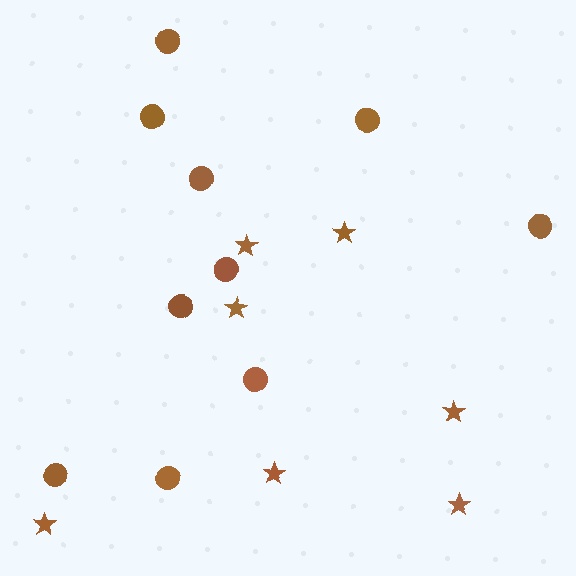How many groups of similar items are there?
There are 2 groups: one group of stars (7) and one group of circles (10).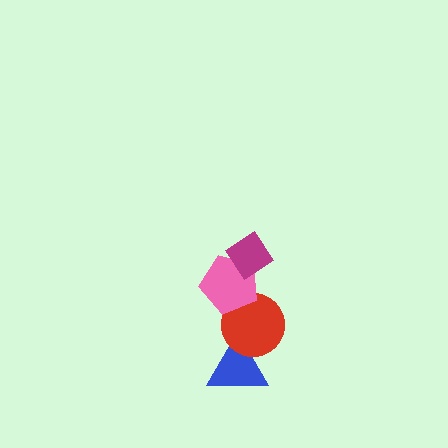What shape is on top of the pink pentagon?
The magenta diamond is on top of the pink pentagon.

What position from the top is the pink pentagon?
The pink pentagon is 2nd from the top.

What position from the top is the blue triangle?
The blue triangle is 4th from the top.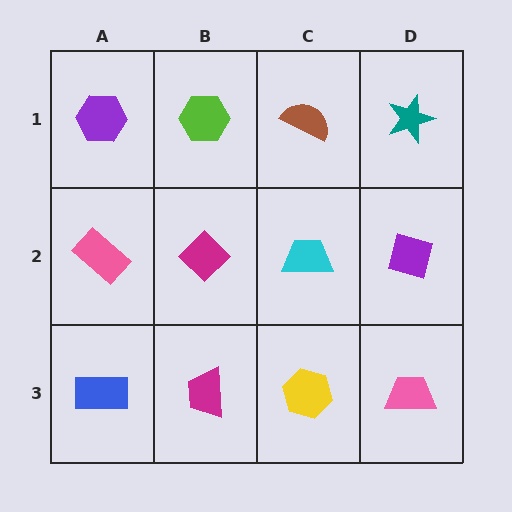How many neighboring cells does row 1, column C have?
3.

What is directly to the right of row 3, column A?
A magenta trapezoid.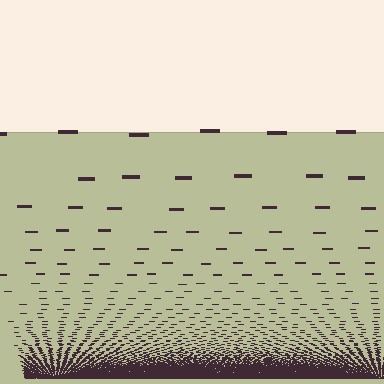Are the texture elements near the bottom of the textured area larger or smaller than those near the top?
Smaller. The gradient is inverted — elements near the bottom are smaller and denser.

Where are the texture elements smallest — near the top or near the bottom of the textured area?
Near the bottom.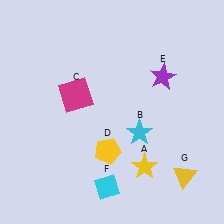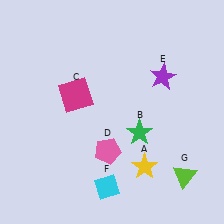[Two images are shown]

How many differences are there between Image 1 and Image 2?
There are 3 differences between the two images.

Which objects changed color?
B changed from cyan to green. D changed from yellow to pink. G changed from yellow to lime.